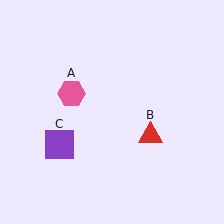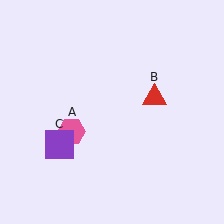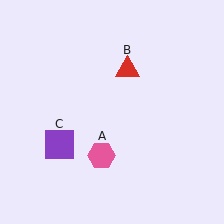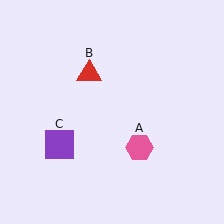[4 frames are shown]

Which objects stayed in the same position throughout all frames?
Purple square (object C) remained stationary.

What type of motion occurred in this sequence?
The pink hexagon (object A), red triangle (object B) rotated counterclockwise around the center of the scene.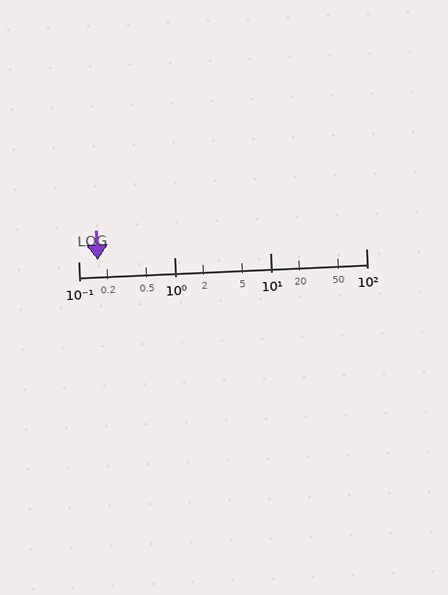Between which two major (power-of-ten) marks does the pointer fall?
The pointer is between 0.1 and 1.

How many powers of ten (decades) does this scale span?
The scale spans 3 decades, from 0.1 to 100.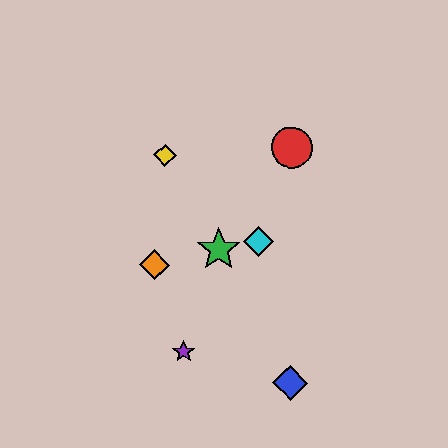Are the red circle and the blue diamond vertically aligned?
Yes, both are at x≈292.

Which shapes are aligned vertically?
The red circle, the blue diamond are aligned vertically.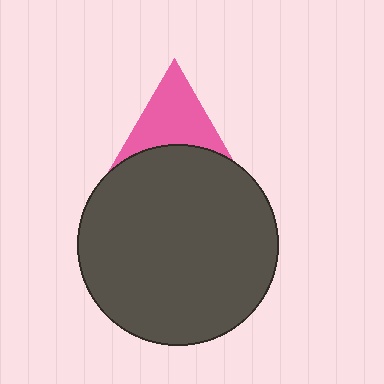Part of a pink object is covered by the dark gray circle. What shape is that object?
It is a triangle.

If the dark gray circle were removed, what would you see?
You would see the complete pink triangle.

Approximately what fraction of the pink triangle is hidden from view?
Roughly 39% of the pink triangle is hidden behind the dark gray circle.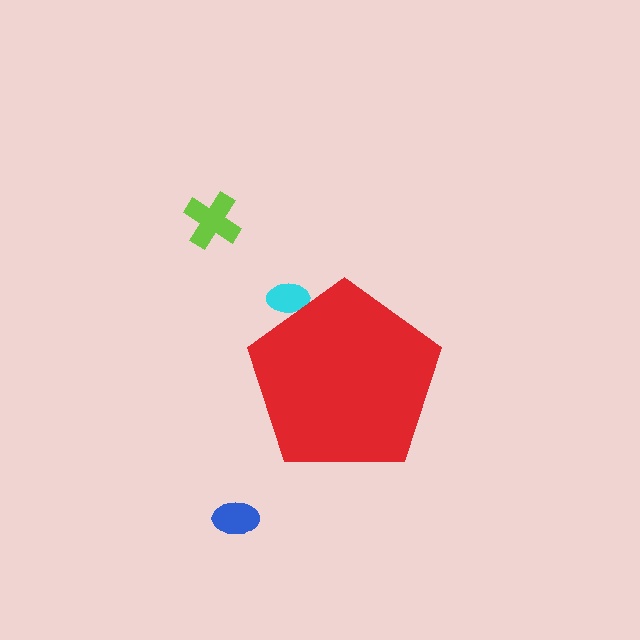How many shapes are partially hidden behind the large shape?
1 shape is partially hidden.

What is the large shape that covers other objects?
A red pentagon.